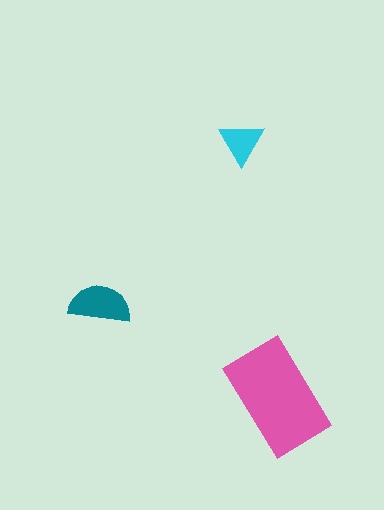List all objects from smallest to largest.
The cyan triangle, the teal semicircle, the pink rectangle.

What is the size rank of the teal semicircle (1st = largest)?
2nd.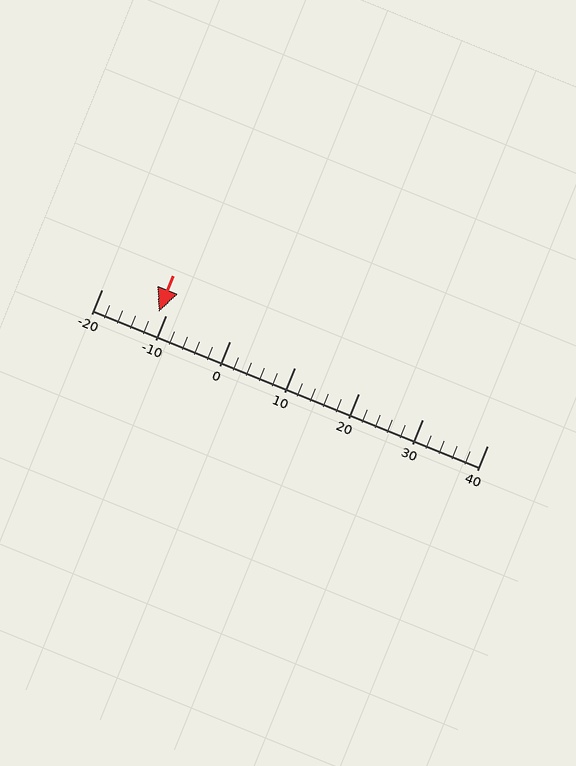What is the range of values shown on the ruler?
The ruler shows values from -20 to 40.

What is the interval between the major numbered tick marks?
The major tick marks are spaced 10 units apart.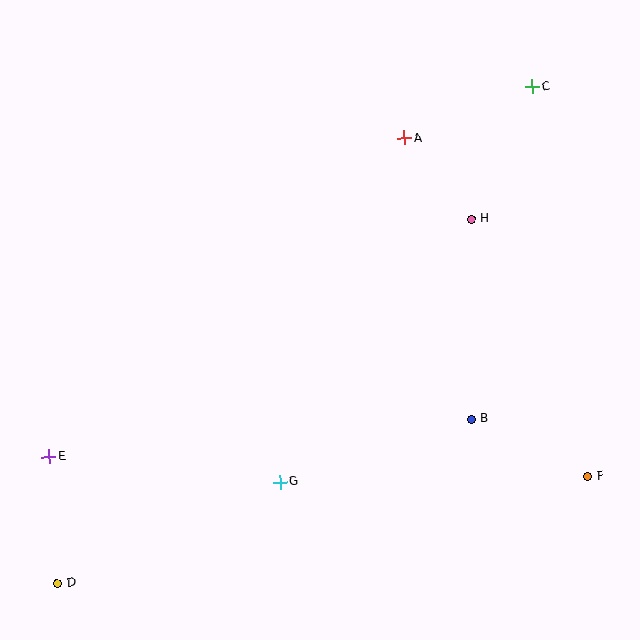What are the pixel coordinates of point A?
Point A is at (404, 138).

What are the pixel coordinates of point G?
Point G is at (280, 482).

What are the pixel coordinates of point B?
Point B is at (472, 419).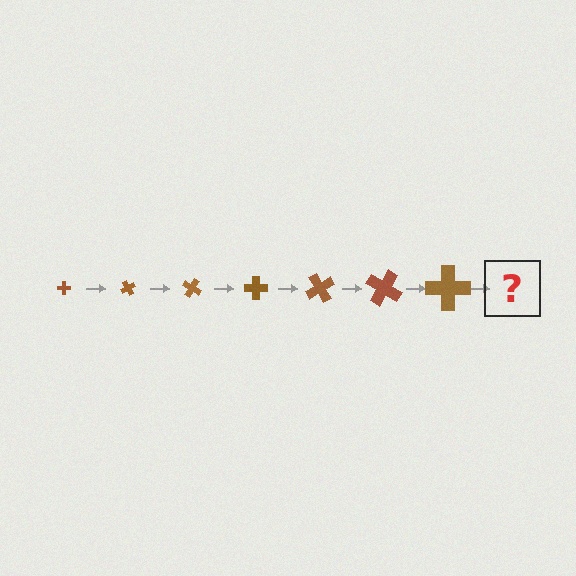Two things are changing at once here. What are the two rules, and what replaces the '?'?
The two rules are that the cross grows larger each step and it rotates 60 degrees each step. The '?' should be a cross, larger than the previous one and rotated 420 degrees from the start.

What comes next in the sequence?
The next element should be a cross, larger than the previous one and rotated 420 degrees from the start.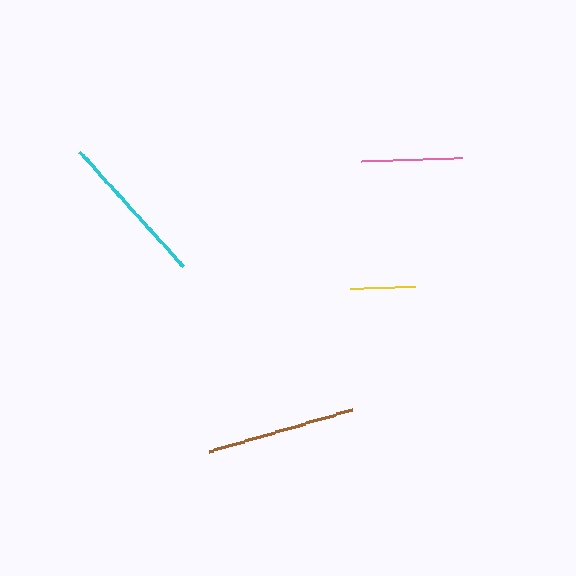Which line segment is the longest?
The cyan line is the longest at approximately 155 pixels.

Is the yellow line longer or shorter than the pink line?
The pink line is longer than the yellow line.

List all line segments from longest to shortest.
From longest to shortest: cyan, brown, pink, yellow.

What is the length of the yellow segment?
The yellow segment is approximately 65 pixels long.